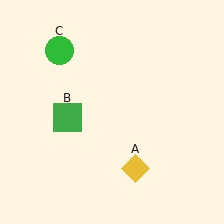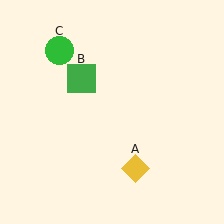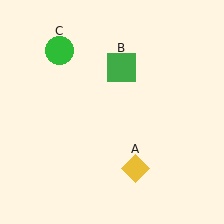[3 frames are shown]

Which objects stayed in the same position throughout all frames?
Yellow diamond (object A) and green circle (object C) remained stationary.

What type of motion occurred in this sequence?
The green square (object B) rotated clockwise around the center of the scene.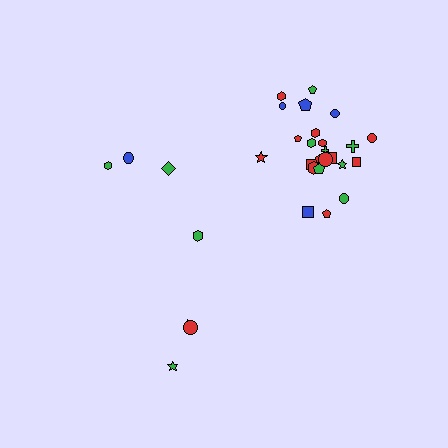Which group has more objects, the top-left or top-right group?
The top-right group.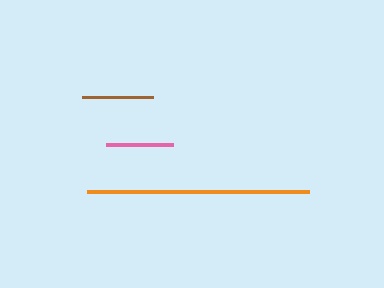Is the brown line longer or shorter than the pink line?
The brown line is longer than the pink line.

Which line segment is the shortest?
The pink line is the shortest at approximately 67 pixels.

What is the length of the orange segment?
The orange segment is approximately 222 pixels long.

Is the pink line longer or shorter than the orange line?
The orange line is longer than the pink line.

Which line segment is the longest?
The orange line is the longest at approximately 222 pixels.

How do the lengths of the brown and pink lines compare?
The brown and pink lines are approximately the same length.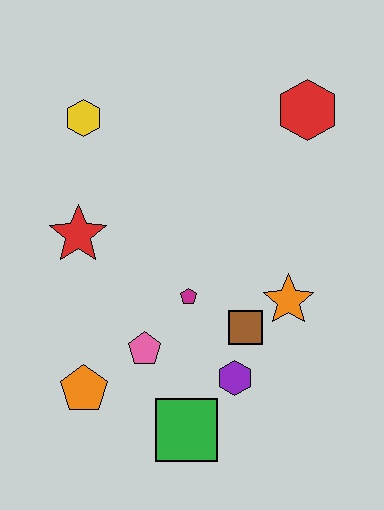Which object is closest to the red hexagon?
The orange star is closest to the red hexagon.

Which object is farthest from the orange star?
The yellow hexagon is farthest from the orange star.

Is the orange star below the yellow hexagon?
Yes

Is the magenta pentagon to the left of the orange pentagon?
No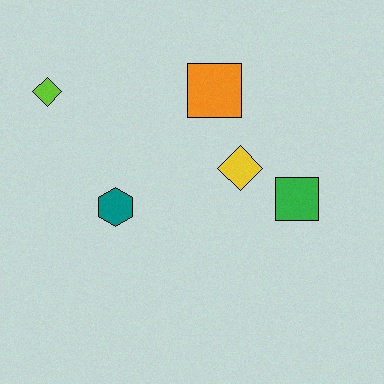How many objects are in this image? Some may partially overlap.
There are 5 objects.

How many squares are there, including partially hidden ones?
There are 2 squares.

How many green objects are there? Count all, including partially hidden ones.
There is 1 green object.